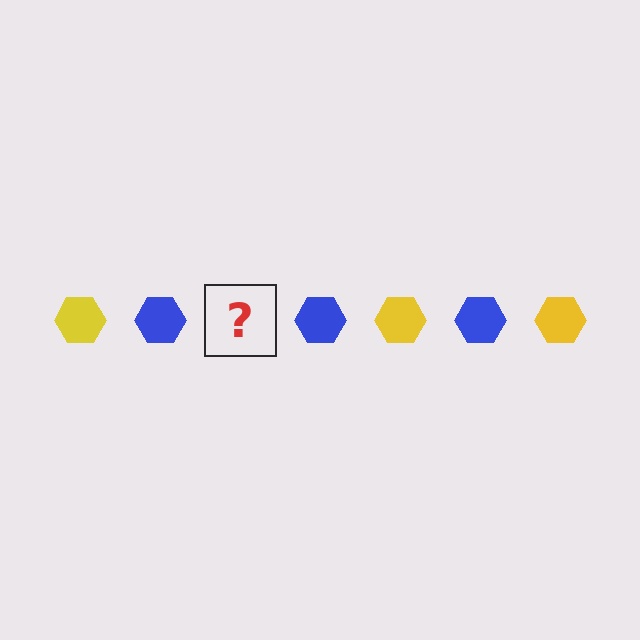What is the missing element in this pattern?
The missing element is a yellow hexagon.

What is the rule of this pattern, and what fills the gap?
The rule is that the pattern cycles through yellow, blue hexagons. The gap should be filled with a yellow hexagon.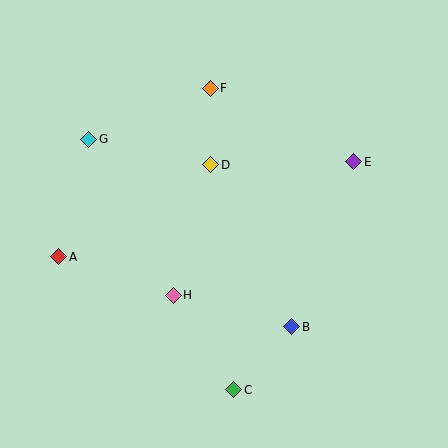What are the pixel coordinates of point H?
Point H is at (173, 295).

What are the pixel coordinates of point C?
Point C is at (234, 390).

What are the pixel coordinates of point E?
Point E is at (354, 162).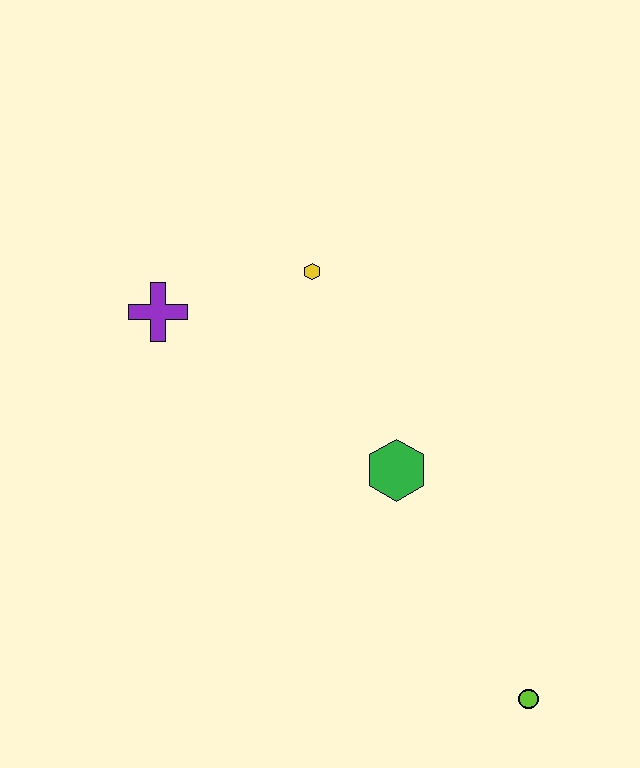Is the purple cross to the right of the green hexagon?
No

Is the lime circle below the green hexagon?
Yes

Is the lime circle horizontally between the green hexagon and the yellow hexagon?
No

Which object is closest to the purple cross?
The yellow hexagon is closest to the purple cross.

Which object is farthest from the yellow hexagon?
The lime circle is farthest from the yellow hexagon.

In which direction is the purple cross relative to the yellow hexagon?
The purple cross is to the left of the yellow hexagon.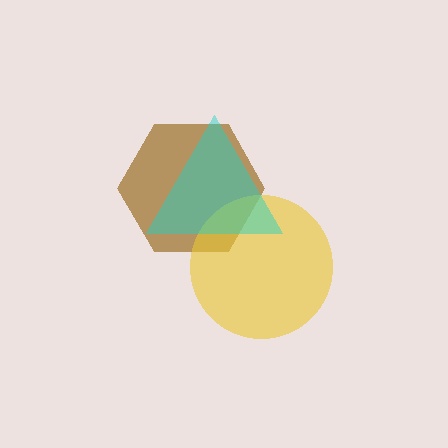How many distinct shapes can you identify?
There are 3 distinct shapes: a brown hexagon, a yellow circle, a cyan triangle.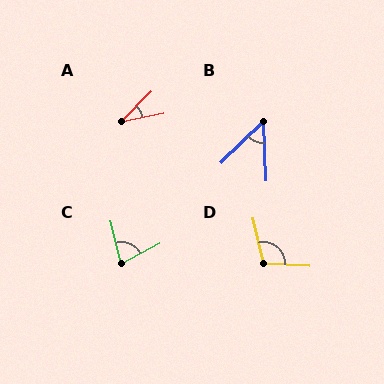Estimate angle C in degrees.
Approximately 75 degrees.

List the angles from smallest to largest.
A (33°), B (48°), C (75°), D (106°).